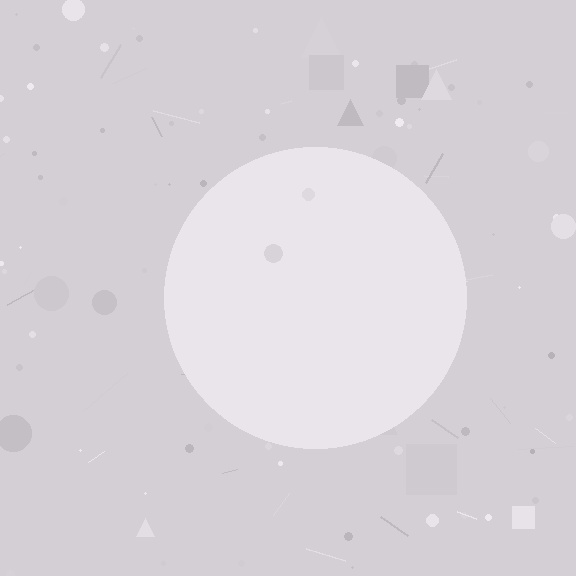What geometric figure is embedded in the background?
A circle is embedded in the background.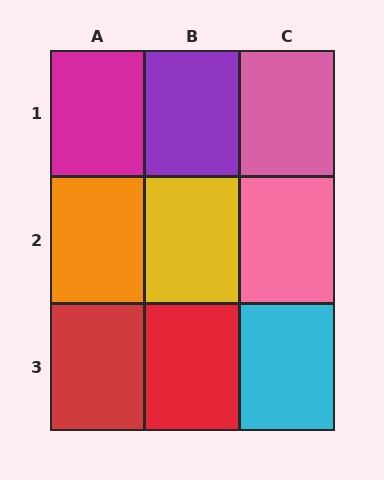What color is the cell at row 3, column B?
Red.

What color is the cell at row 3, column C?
Cyan.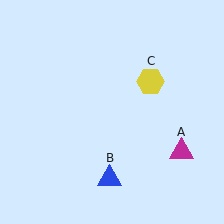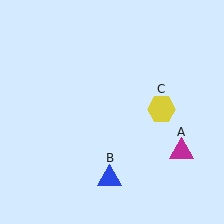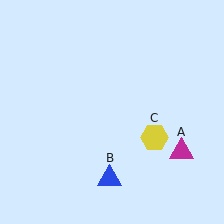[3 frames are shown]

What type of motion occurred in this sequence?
The yellow hexagon (object C) rotated clockwise around the center of the scene.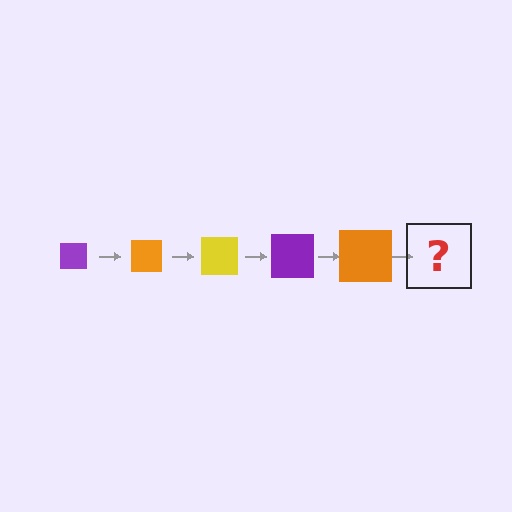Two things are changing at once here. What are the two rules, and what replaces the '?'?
The two rules are that the square grows larger each step and the color cycles through purple, orange, and yellow. The '?' should be a yellow square, larger than the previous one.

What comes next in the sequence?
The next element should be a yellow square, larger than the previous one.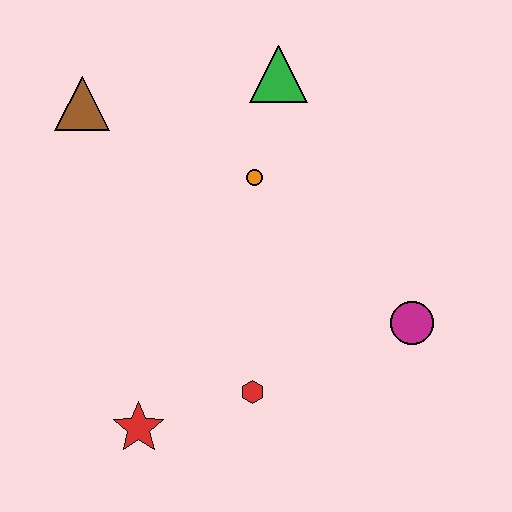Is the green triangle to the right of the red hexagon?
Yes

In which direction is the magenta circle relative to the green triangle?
The magenta circle is below the green triangle.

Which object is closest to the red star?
The red hexagon is closest to the red star.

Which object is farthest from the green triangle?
The red star is farthest from the green triangle.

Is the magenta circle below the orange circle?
Yes